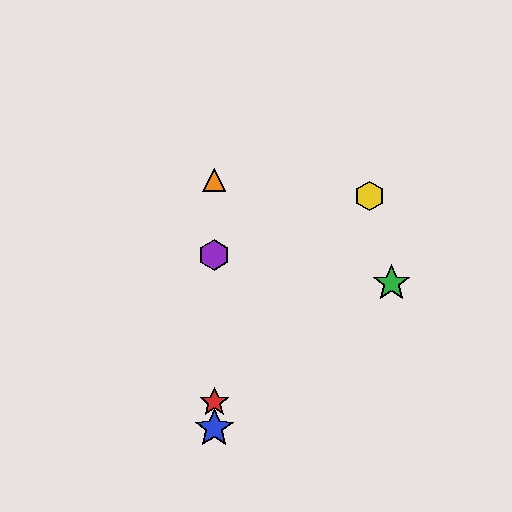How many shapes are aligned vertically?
4 shapes (the red star, the blue star, the purple hexagon, the orange triangle) are aligned vertically.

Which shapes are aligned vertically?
The red star, the blue star, the purple hexagon, the orange triangle are aligned vertically.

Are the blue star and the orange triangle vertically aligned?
Yes, both are at x≈214.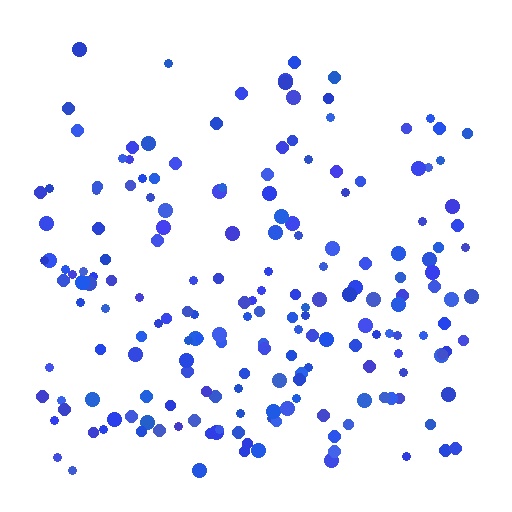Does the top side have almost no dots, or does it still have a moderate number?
Still a moderate number, just noticeably fewer than the bottom.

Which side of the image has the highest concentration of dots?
The bottom.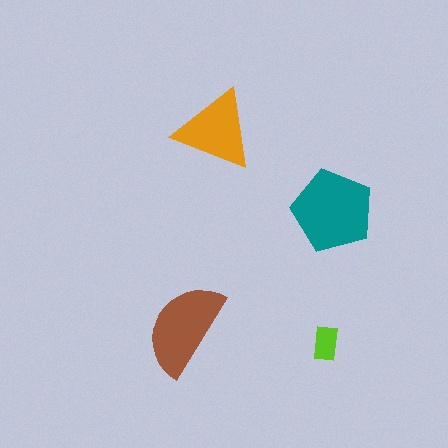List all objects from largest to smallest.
The teal pentagon, the brown semicircle, the orange triangle, the lime rectangle.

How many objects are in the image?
There are 4 objects in the image.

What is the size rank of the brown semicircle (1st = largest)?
2nd.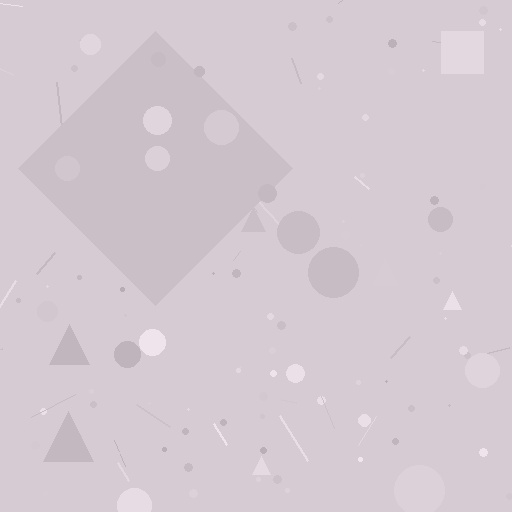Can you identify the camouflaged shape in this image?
The camouflaged shape is a diamond.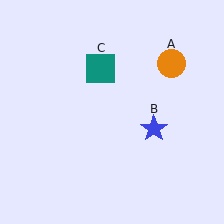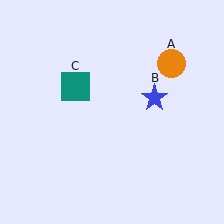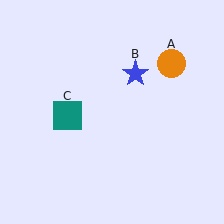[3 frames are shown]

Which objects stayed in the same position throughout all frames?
Orange circle (object A) remained stationary.